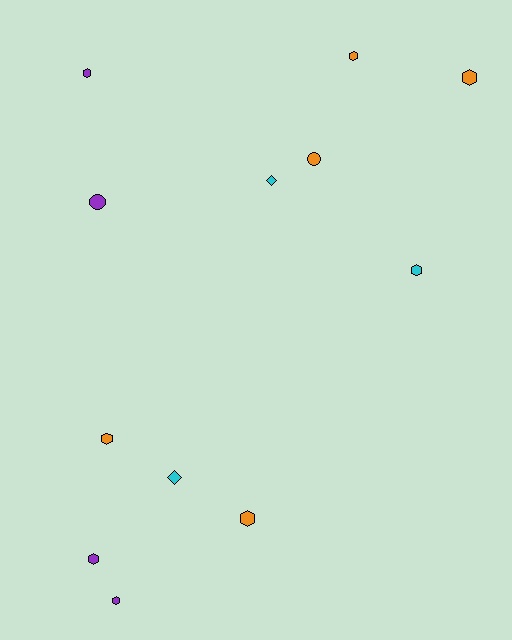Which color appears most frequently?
Orange, with 5 objects.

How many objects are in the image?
There are 12 objects.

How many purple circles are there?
There is 1 purple circle.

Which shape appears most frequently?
Hexagon, with 8 objects.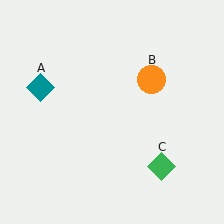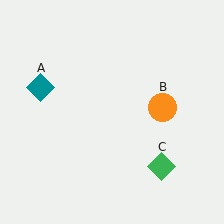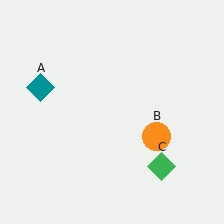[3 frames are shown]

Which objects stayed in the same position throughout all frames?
Teal diamond (object A) and green diamond (object C) remained stationary.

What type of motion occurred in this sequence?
The orange circle (object B) rotated clockwise around the center of the scene.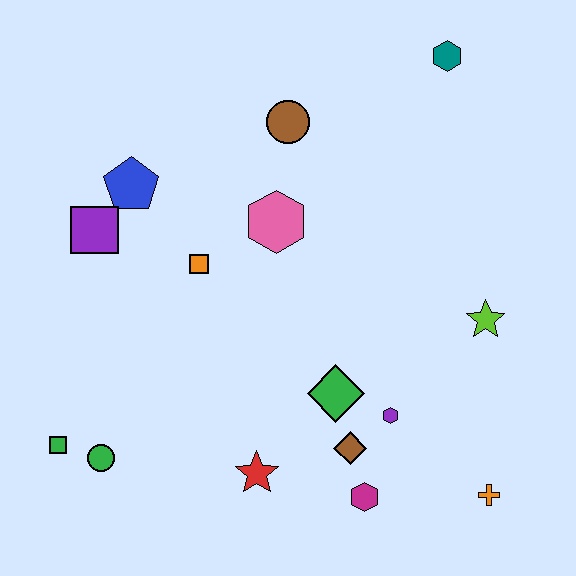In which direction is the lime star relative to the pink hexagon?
The lime star is to the right of the pink hexagon.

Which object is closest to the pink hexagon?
The orange square is closest to the pink hexagon.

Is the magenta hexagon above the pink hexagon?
No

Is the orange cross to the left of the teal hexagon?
No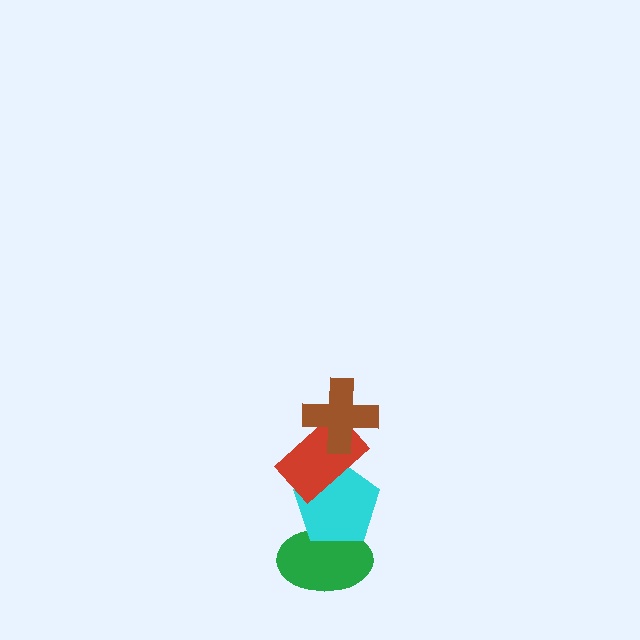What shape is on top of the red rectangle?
The brown cross is on top of the red rectangle.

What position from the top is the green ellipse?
The green ellipse is 4th from the top.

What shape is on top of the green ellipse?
The cyan pentagon is on top of the green ellipse.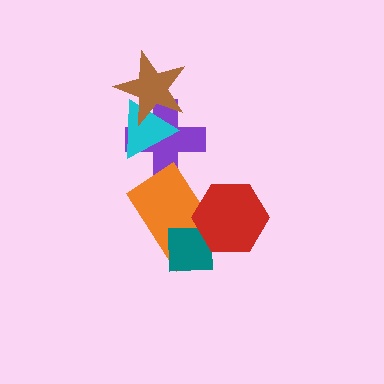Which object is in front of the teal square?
The red hexagon is in front of the teal square.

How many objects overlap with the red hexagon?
2 objects overlap with the red hexagon.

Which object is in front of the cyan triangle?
The brown star is in front of the cyan triangle.